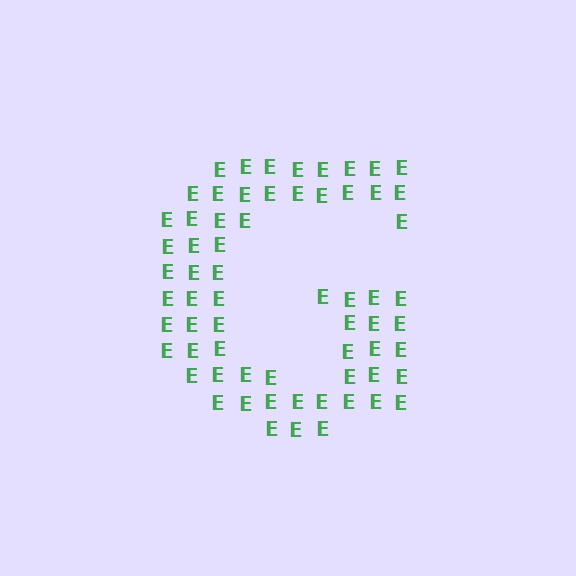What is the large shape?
The large shape is the letter G.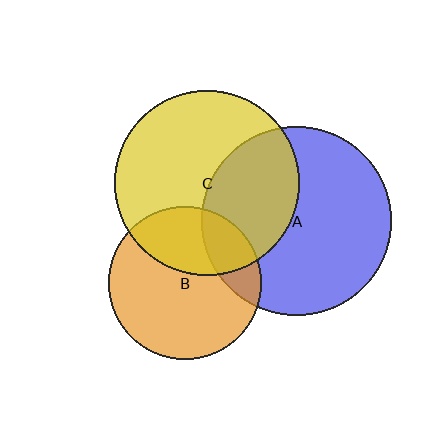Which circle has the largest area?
Circle A (blue).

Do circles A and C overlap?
Yes.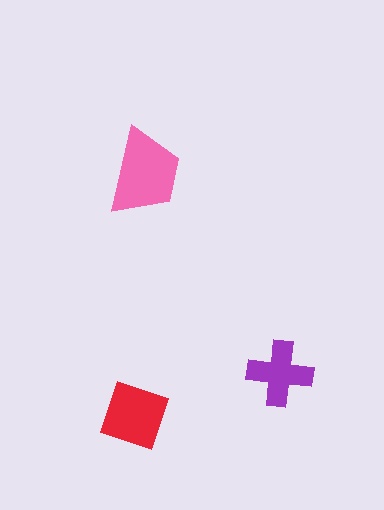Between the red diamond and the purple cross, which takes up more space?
The red diamond.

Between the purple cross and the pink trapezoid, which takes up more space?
The pink trapezoid.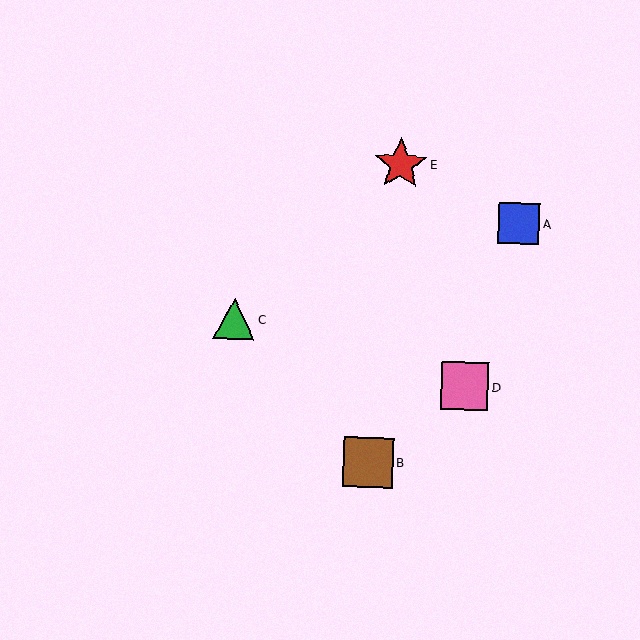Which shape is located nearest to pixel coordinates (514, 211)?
The blue square (labeled A) at (519, 224) is nearest to that location.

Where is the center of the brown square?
The center of the brown square is at (368, 462).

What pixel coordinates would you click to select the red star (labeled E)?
Click at (401, 164) to select the red star E.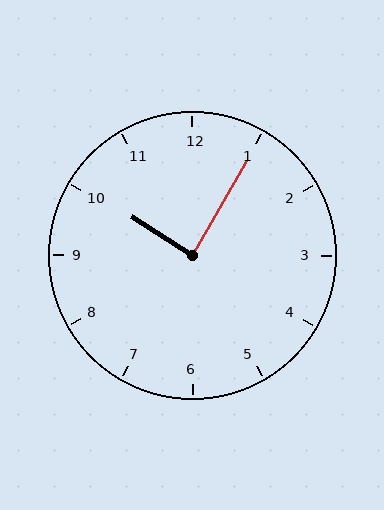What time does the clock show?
10:05.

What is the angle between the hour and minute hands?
Approximately 88 degrees.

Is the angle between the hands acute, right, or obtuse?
It is right.